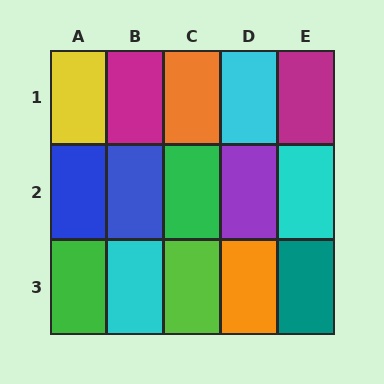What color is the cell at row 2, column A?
Blue.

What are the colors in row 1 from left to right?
Yellow, magenta, orange, cyan, magenta.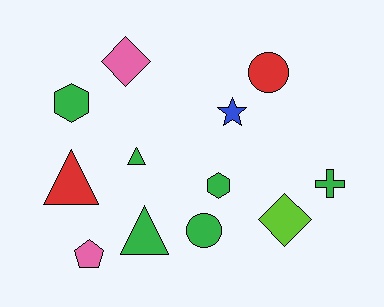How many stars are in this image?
There is 1 star.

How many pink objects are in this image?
There are 2 pink objects.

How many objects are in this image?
There are 12 objects.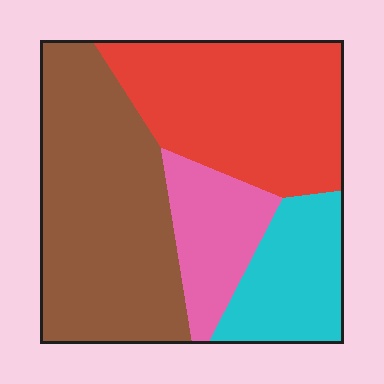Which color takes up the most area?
Brown, at roughly 40%.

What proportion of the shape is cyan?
Cyan takes up less than a quarter of the shape.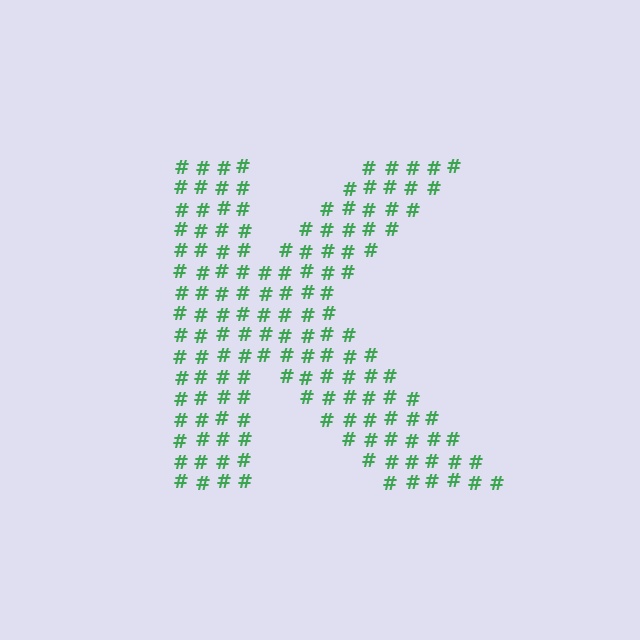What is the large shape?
The large shape is the letter K.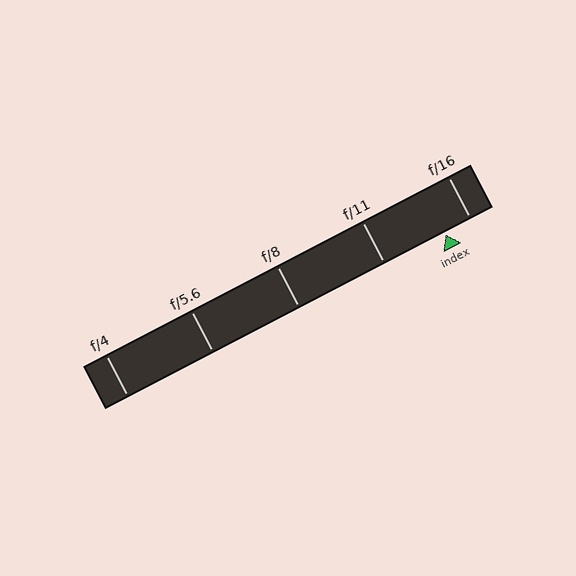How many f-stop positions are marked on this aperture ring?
There are 5 f-stop positions marked.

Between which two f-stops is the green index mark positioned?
The index mark is between f/11 and f/16.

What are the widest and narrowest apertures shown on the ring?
The widest aperture shown is f/4 and the narrowest is f/16.